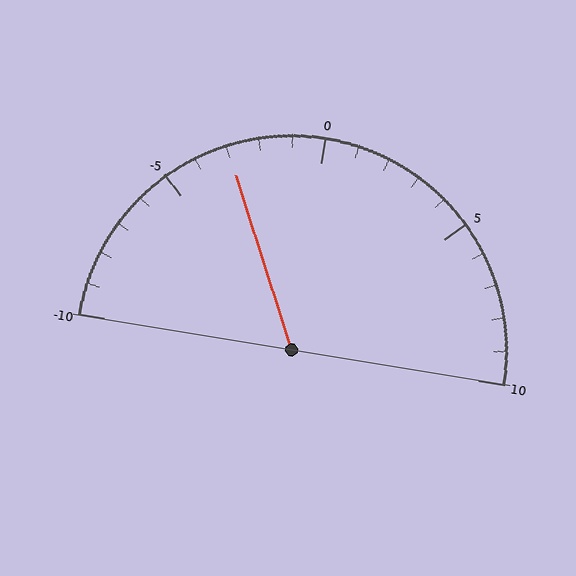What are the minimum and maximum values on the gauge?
The gauge ranges from -10 to 10.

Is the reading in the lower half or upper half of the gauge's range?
The reading is in the lower half of the range (-10 to 10).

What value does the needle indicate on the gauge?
The needle indicates approximately -3.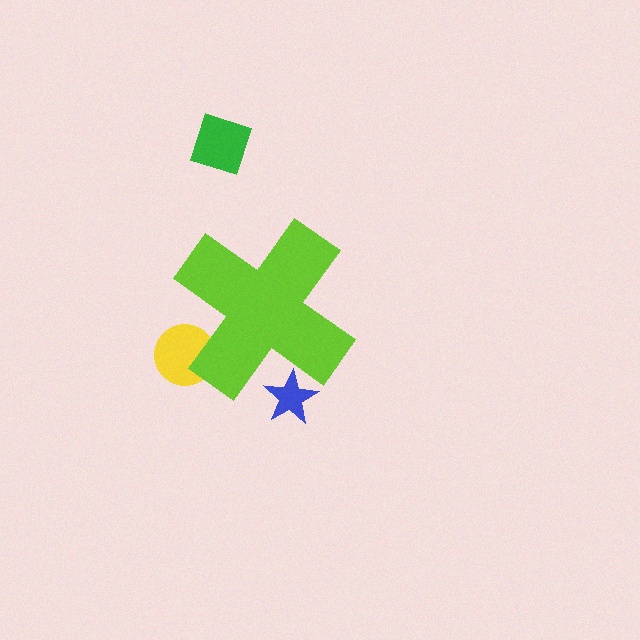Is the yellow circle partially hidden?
Yes, the yellow circle is partially hidden behind the lime cross.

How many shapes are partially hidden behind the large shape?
2 shapes are partially hidden.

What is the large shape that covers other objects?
A lime cross.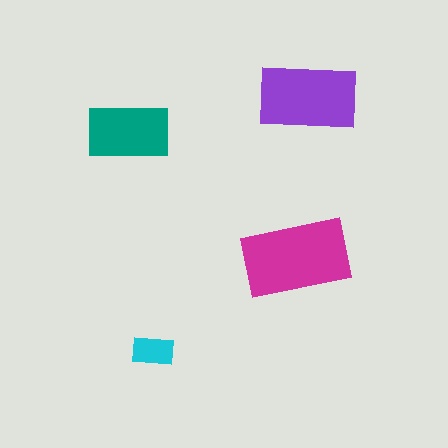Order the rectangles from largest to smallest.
the magenta one, the purple one, the teal one, the cyan one.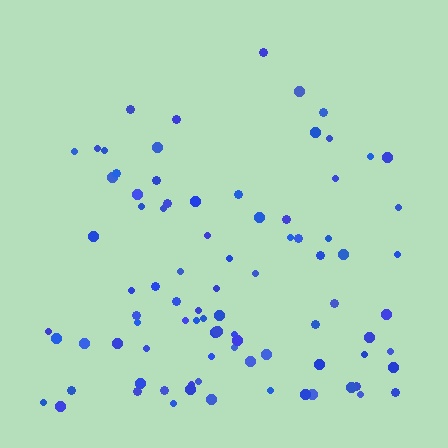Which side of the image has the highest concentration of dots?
The bottom.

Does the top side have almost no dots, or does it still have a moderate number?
Still a moderate number, just noticeably fewer than the bottom.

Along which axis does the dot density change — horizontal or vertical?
Vertical.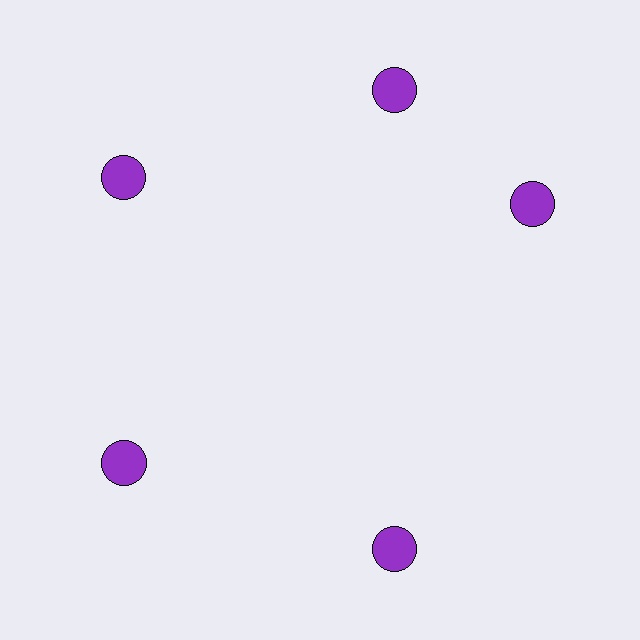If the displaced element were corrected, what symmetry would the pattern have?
It would have 5-fold rotational symmetry — the pattern would map onto itself every 72 degrees.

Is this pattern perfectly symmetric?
No. The 5 purple circles are arranged in a ring, but one element near the 3 o'clock position is rotated out of alignment along the ring, breaking the 5-fold rotational symmetry.